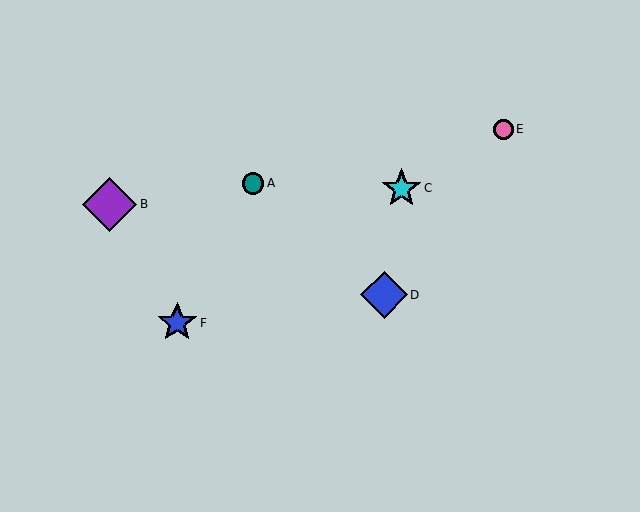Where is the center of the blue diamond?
The center of the blue diamond is at (384, 295).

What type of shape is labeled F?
Shape F is a blue star.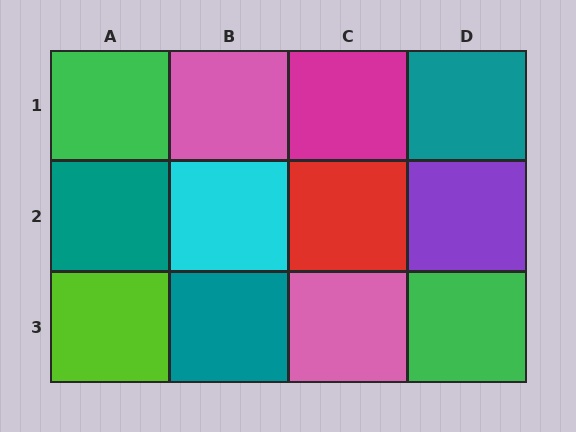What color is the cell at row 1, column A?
Green.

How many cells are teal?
3 cells are teal.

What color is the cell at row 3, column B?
Teal.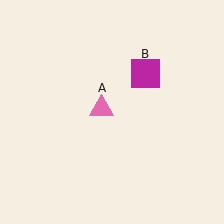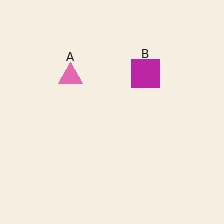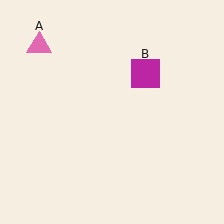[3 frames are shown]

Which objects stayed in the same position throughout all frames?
Magenta square (object B) remained stationary.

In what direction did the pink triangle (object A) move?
The pink triangle (object A) moved up and to the left.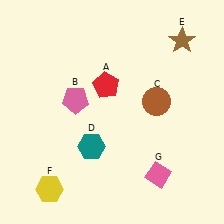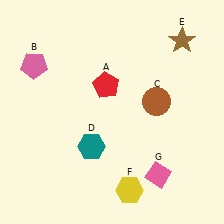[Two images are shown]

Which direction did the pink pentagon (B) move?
The pink pentagon (B) moved left.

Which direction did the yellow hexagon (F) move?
The yellow hexagon (F) moved right.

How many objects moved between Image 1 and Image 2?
2 objects moved between the two images.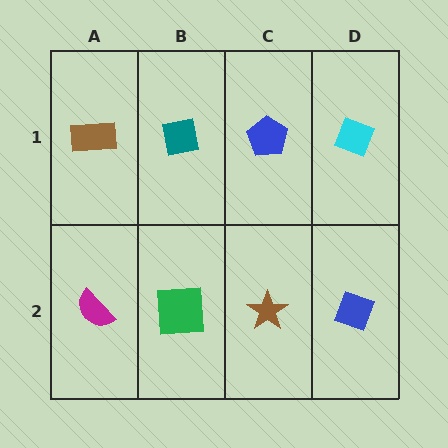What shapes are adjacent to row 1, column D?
A blue diamond (row 2, column D), a blue pentagon (row 1, column C).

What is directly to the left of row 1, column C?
A teal square.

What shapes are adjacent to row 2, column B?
A teal square (row 1, column B), a magenta semicircle (row 2, column A), a brown star (row 2, column C).